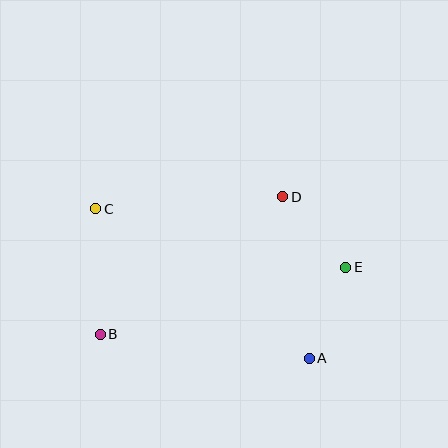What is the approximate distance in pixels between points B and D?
The distance between B and D is approximately 229 pixels.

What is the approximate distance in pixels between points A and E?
The distance between A and E is approximately 98 pixels.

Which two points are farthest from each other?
Points A and C are farthest from each other.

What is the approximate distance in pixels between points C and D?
The distance between C and D is approximately 187 pixels.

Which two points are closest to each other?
Points D and E are closest to each other.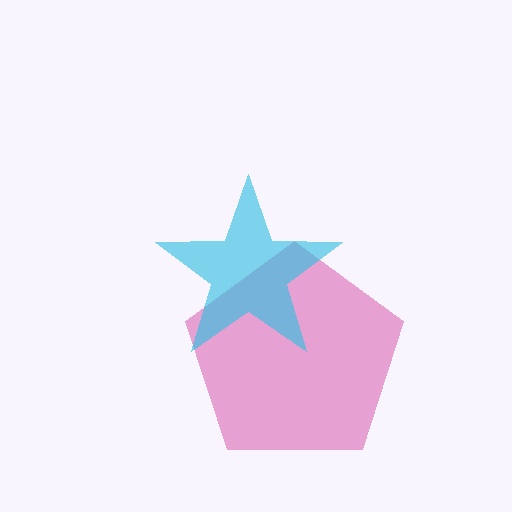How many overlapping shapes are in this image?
There are 2 overlapping shapes in the image.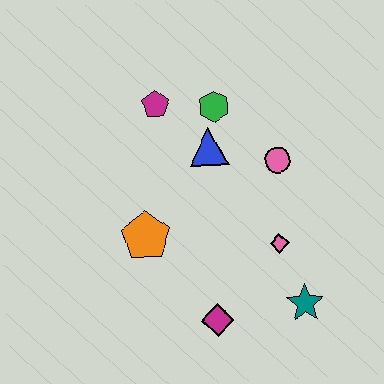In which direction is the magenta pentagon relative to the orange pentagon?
The magenta pentagon is above the orange pentagon.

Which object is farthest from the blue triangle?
The teal star is farthest from the blue triangle.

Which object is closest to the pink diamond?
The teal star is closest to the pink diamond.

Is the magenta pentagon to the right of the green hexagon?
No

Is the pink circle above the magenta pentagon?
No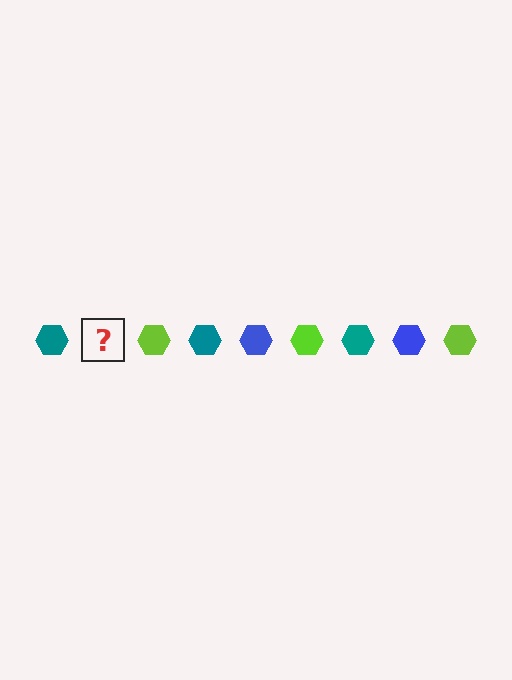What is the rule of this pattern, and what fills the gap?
The rule is that the pattern cycles through teal, blue, lime hexagons. The gap should be filled with a blue hexagon.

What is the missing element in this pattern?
The missing element is a blue hexagon.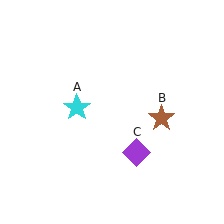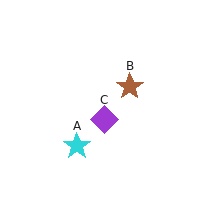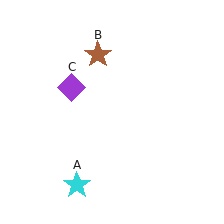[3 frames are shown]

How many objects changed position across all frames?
3 objects changed position: cyan star (object A), brown star (object B), purple diamond (object C).